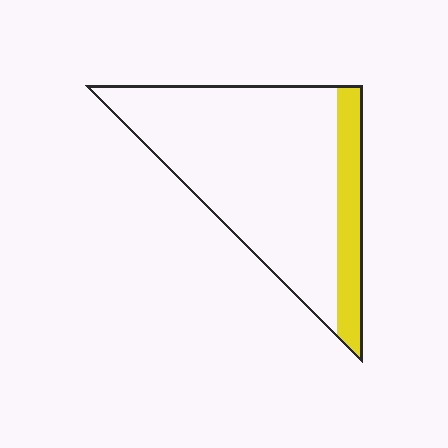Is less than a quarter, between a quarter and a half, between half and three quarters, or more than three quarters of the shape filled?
Less than a quarter.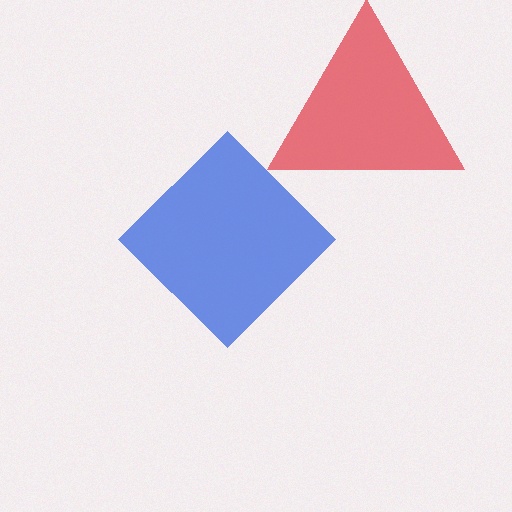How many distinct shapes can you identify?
There are 2 distinct shapes: a blue diamond, a red triangle.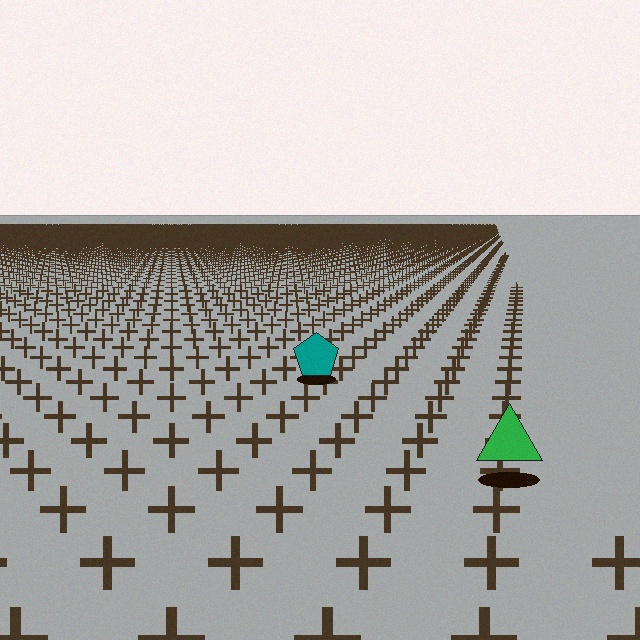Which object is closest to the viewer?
The green triangle is closest. The texture marks near it are larger and more spread out.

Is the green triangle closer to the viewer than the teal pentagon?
Yes. The green triangle is closer — you can tell from the texture gradient: the ground texture is coarser near it.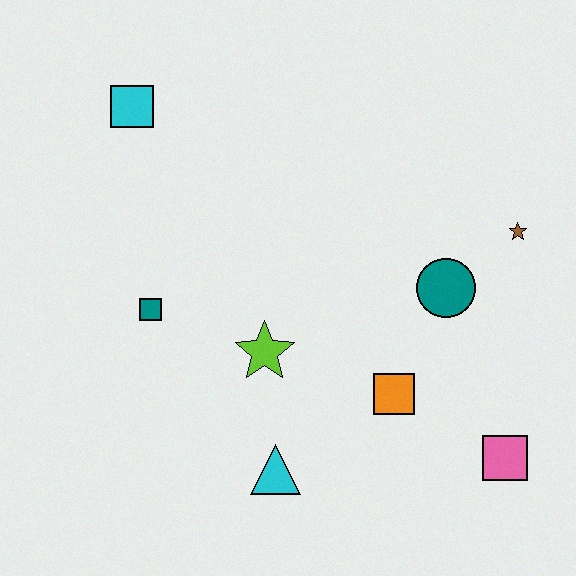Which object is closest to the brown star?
The teal circle is closest to the brown star.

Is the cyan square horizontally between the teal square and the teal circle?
No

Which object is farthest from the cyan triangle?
The cyan square is farthest from the cyan triangle.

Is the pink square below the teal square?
Yes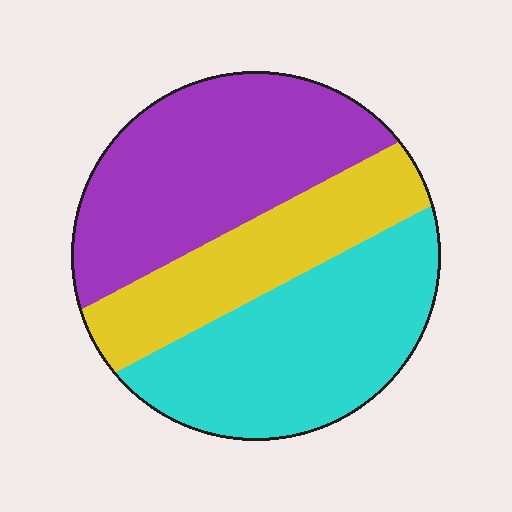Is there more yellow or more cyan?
Cyan.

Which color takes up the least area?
Yellow, at roughly 25%.